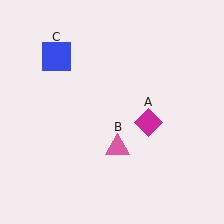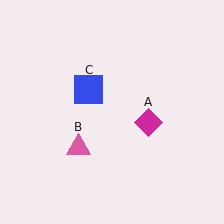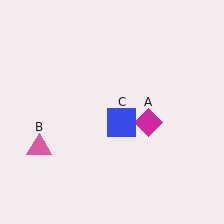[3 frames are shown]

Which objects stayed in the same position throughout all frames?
Magenta diamond (object A) remained stationary.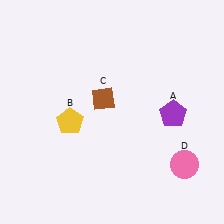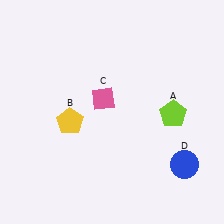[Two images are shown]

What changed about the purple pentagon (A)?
In Image 1, A is purple. In Image 2, it changed to lime.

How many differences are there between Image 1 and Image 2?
There are 3 differences between the two images.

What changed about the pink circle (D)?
In Image 1, D is pink. In Image 2, it changed to blue.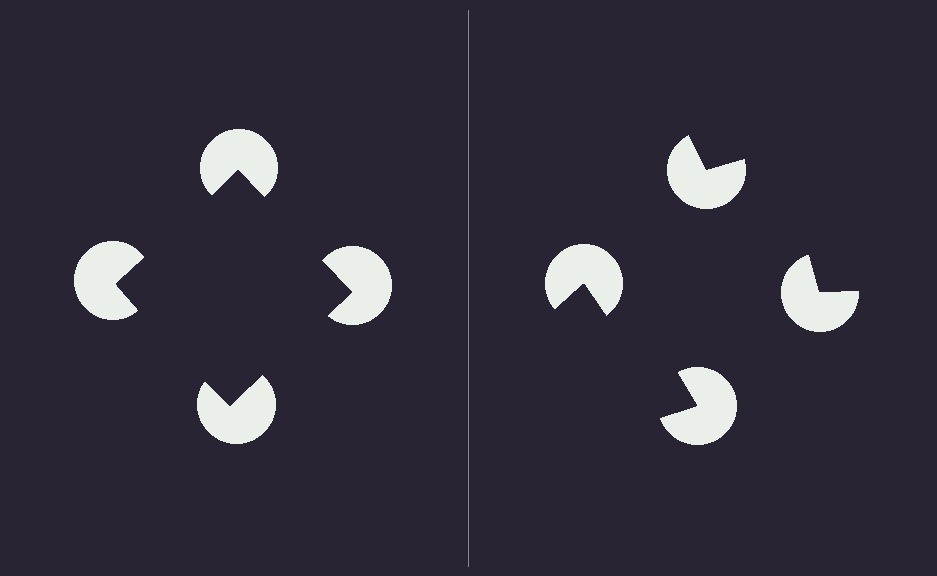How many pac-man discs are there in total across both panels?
8 — 4 on each side.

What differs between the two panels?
The pac-man discs are positioned identically on both sides; only the wedge orientations differ. On the left they align to a square; on the right they are misaligned.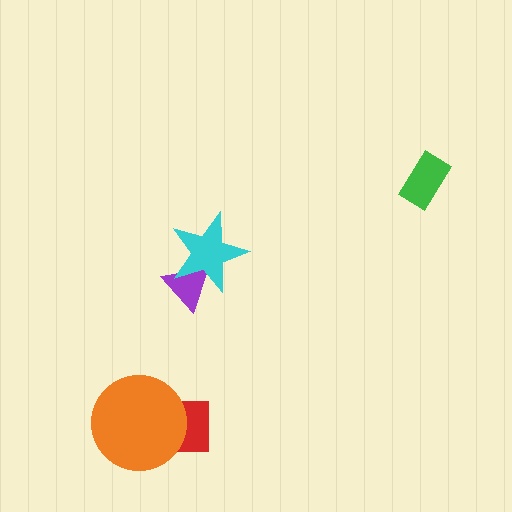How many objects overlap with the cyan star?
1 object overlaps with the cyan star.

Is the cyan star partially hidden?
No, no other shape covers it.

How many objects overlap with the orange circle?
1 object overlaps with the orange circle.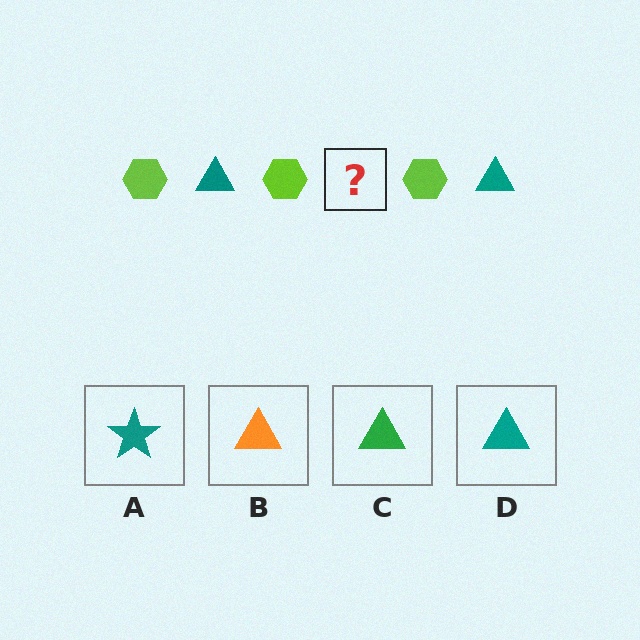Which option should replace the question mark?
Option D.